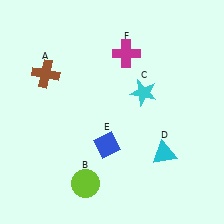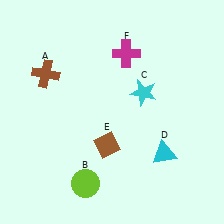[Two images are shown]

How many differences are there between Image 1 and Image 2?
There is 1 difference between the two images.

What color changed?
The diamond (E) changed from blue in Image 1 to brown in Image 2.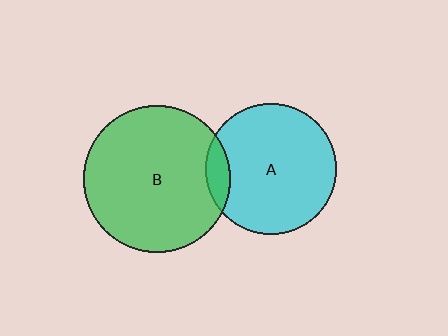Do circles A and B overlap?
Yes.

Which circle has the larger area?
Circle B (green).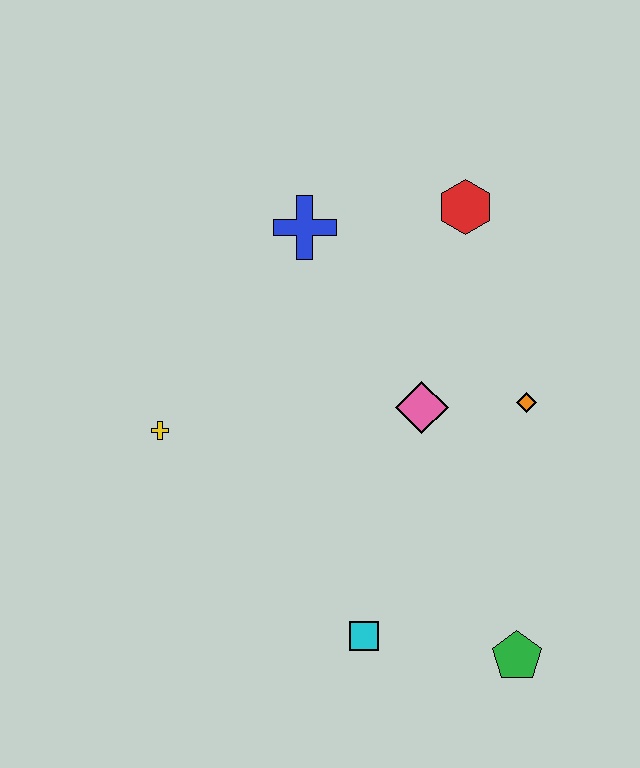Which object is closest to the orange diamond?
The pink diamond is closest to the orange diamond.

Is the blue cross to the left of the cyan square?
Yes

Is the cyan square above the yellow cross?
No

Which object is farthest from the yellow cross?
The green pentagon is farthest from the yellow cross.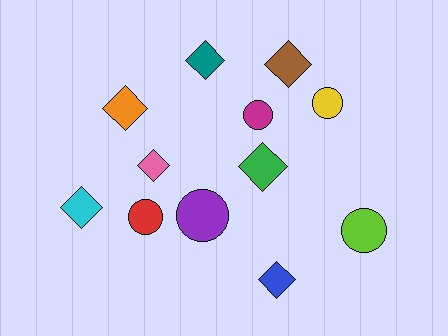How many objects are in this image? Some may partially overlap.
There are 12 objects.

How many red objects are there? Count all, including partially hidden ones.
There is 1 red object.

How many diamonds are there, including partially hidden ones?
There are 7 diamonds.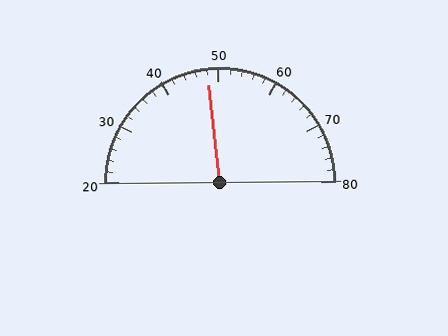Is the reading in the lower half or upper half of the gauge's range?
The reading is in the lower half of the range (20 to 80).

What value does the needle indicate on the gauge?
The needle indicates approximately 48.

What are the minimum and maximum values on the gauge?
The gauge ranges from 20 to 80.